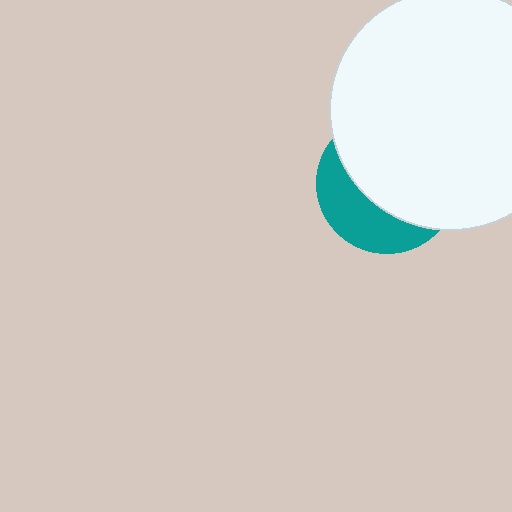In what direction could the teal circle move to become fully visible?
The teal circle could move toward the lower-left. That would shift it out from behind the white circle entirely.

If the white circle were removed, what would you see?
You would see the complete teal circle.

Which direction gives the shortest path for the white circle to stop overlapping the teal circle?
Moving toward the upper-right gives the shortest separation.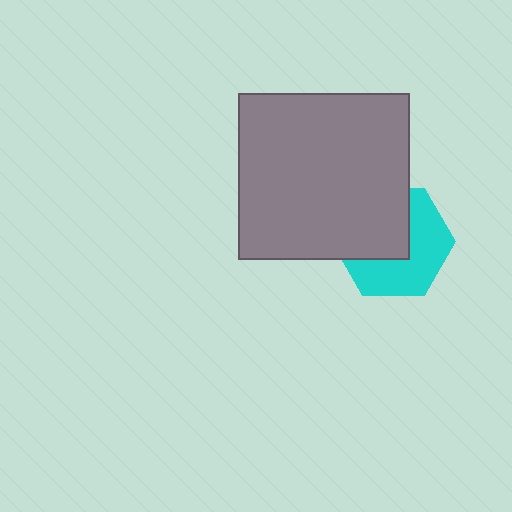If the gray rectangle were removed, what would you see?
You would see the complete cyan hexagon.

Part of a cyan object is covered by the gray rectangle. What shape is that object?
It is a hexagon.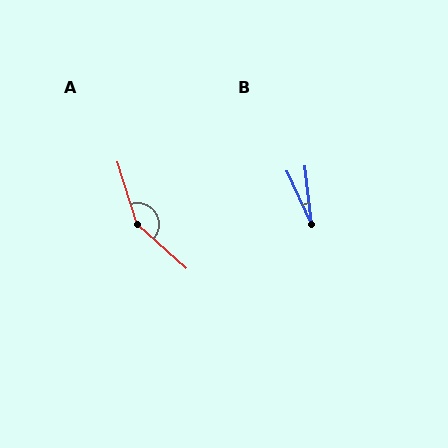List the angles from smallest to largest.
B (19°), A (149°).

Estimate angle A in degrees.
Approximately 149 degrees.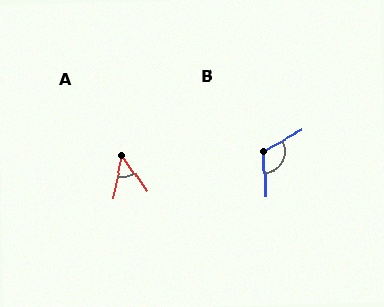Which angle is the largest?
B, at approximately 116 degrees.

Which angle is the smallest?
A, at approximately 47 degrees.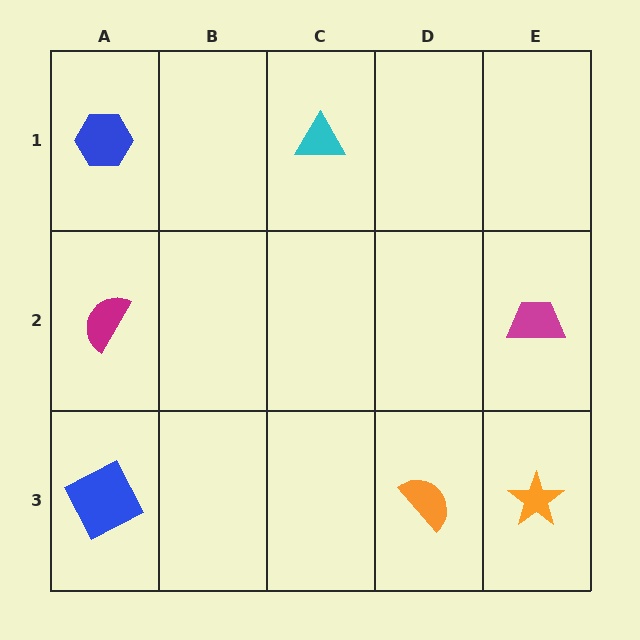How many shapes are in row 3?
3 shapes.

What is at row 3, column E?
An orange star.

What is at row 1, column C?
A cyan triangle.